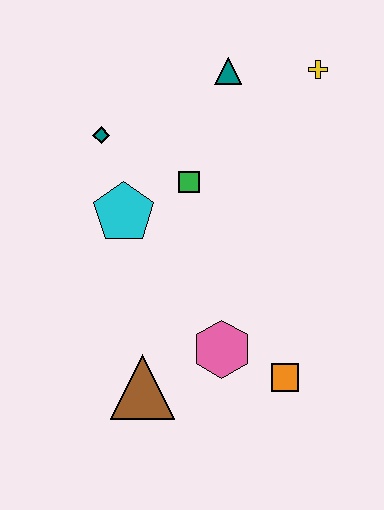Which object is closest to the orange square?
The pink hexagon is closest to the orange square.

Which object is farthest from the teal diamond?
The orange square is farthest from the teal diamond.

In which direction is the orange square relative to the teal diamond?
The orange square is below the teal diamond.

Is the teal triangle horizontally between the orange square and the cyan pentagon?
Yes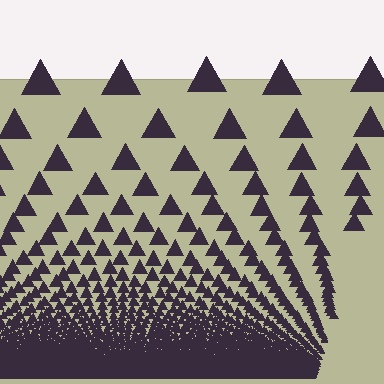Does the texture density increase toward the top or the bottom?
Density increases toward the bottom.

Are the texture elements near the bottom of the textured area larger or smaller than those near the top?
Smaller. The gradient is inverted — elements near the bottom are smaller and denser.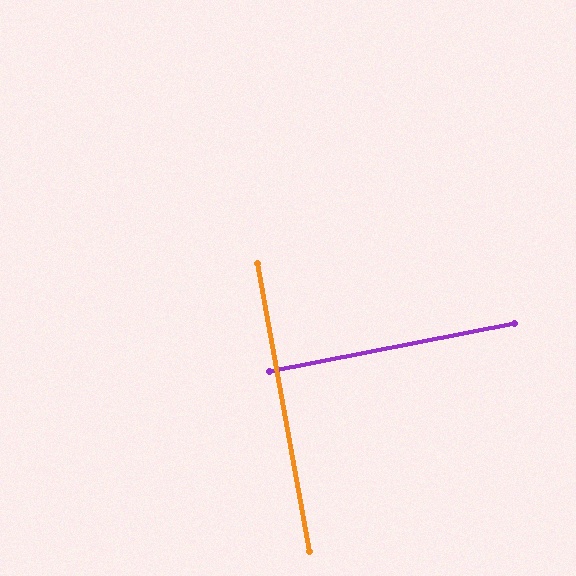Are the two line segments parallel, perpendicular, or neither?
Perpendicular — they meet at approximately 89°.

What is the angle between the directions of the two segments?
Approximately 89 degrees.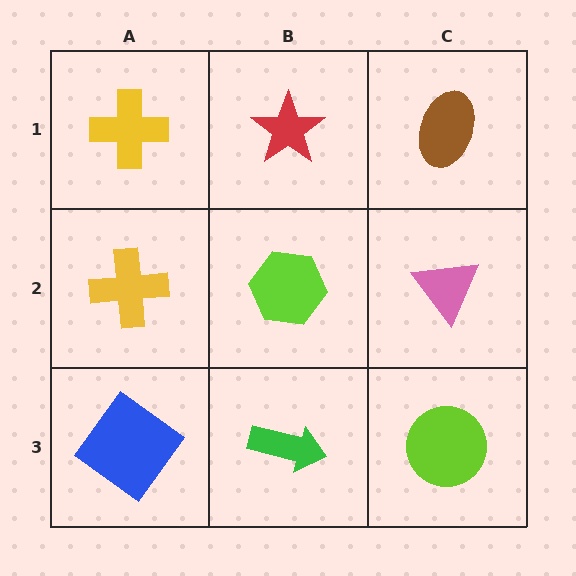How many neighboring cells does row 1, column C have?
2.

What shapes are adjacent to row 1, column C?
A pink triangle (row 2, column C), a red star (row 1, column B).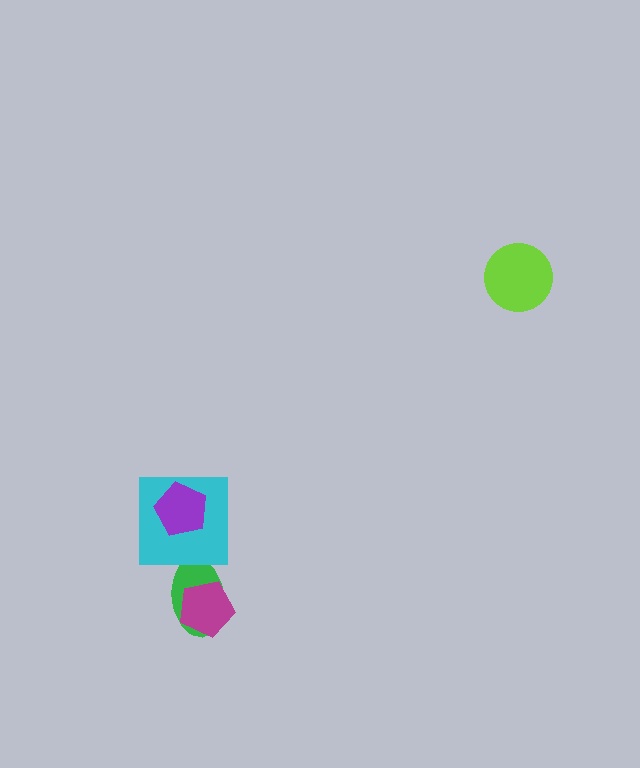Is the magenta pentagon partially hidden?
No, no other shape covers it.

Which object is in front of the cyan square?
The purple pentagon is in front of the cyan square.